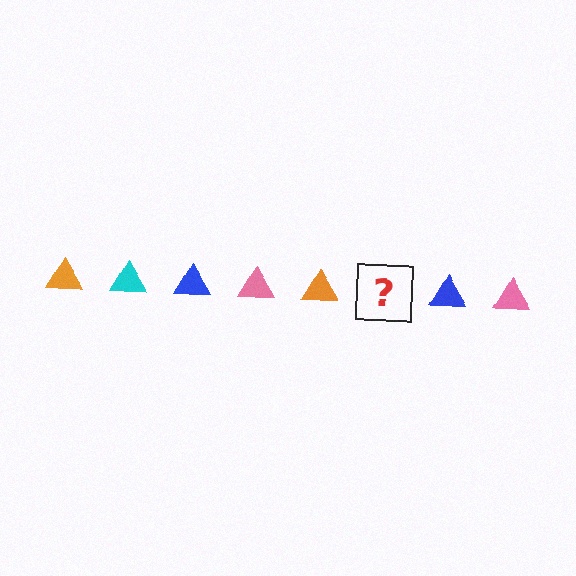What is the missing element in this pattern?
The missing element is a cyan triangle.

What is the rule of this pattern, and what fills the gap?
The rule is that the pattern cycles through orange, cyan, blue, pink triangles. The gap should be filled with a cyan triangle.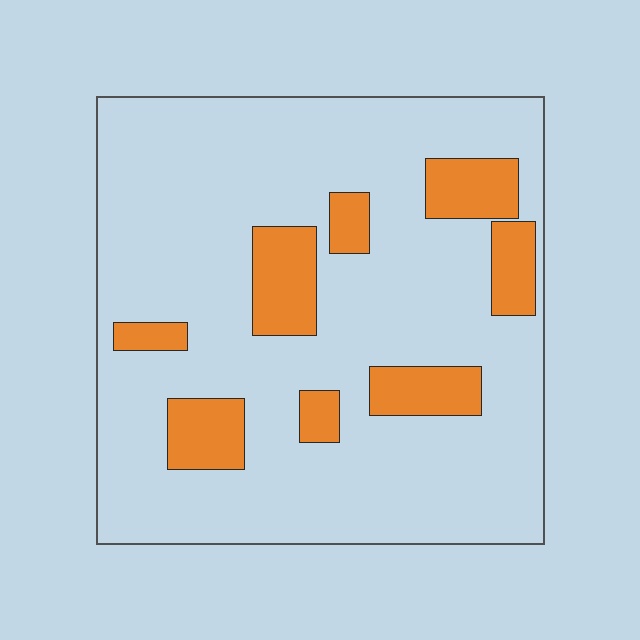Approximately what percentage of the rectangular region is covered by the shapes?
Approximately 20%.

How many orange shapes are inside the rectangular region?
8.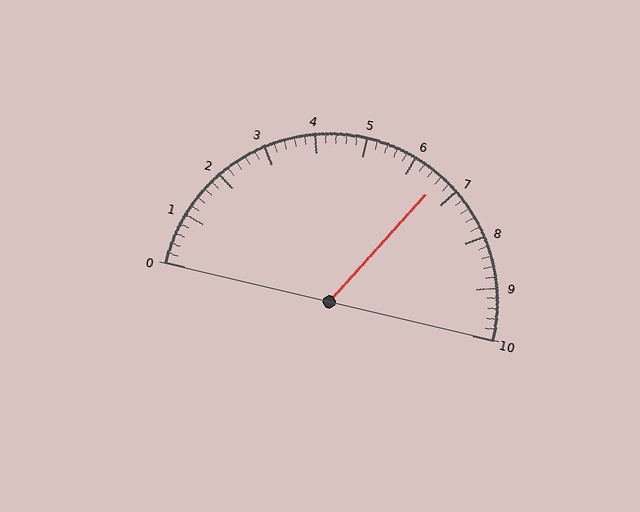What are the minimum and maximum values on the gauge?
The gauge ranges from 0 to 10.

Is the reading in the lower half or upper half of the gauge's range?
The reading is in the upper half of the range (0 to 10).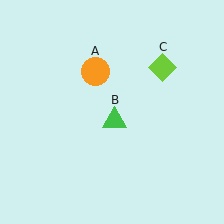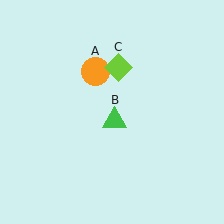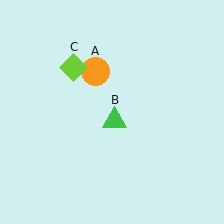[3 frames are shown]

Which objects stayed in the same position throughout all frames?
Orange circle (object A) and green triangle (object B) remained stationary.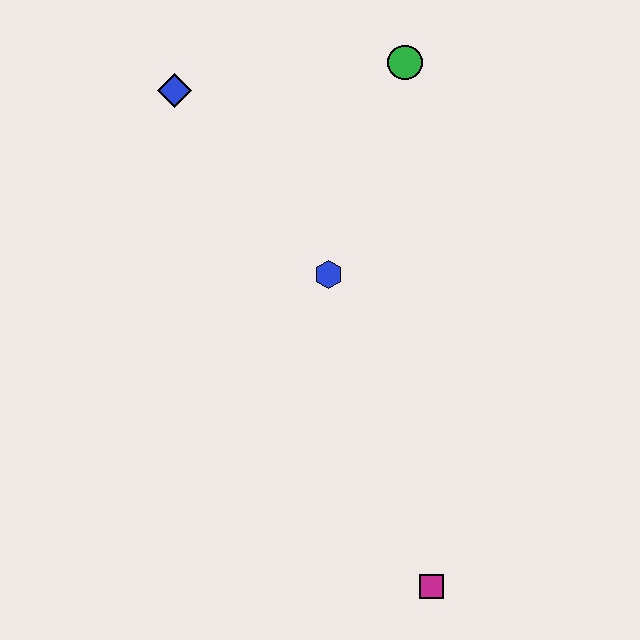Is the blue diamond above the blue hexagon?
Yes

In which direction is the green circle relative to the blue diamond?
The green circle is to the right of the blue diamond.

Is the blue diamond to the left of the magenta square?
Yes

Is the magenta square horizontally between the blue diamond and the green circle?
No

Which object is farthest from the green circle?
The magenta square is farthest from the green circle.